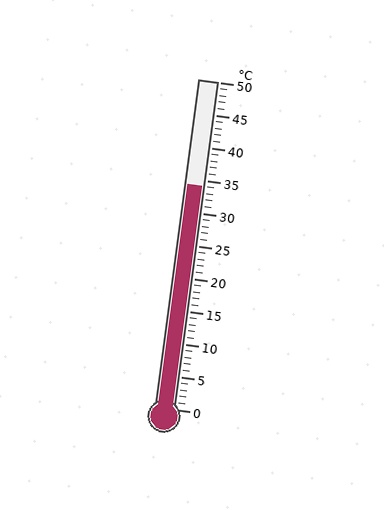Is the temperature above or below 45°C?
The temperature is below 45°C.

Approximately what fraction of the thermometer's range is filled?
The thermometer is filled to approximately 70% of its range.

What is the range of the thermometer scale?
The thermometer scale ranges from 0°C to 50°C.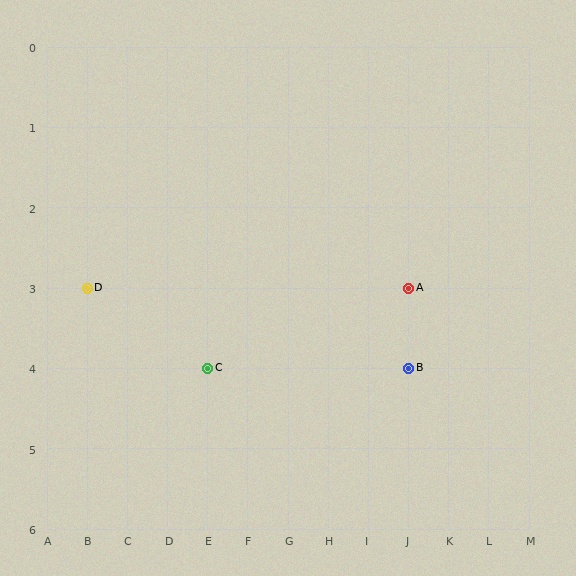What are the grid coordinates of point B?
Point B is at grid coordinates (J, 4).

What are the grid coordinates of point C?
Point C is at grid coordinates (E, 4).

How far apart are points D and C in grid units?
Points D and C are 3 columns and 1 row apart (about 3.2 grid units diagonally).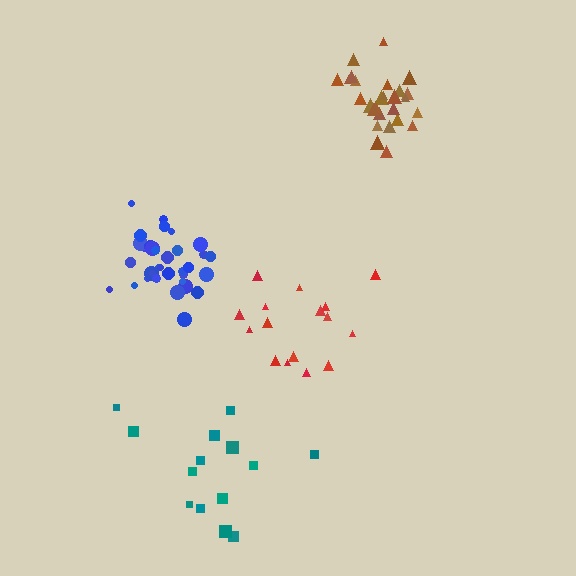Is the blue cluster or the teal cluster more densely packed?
Blue.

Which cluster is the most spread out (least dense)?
Teal.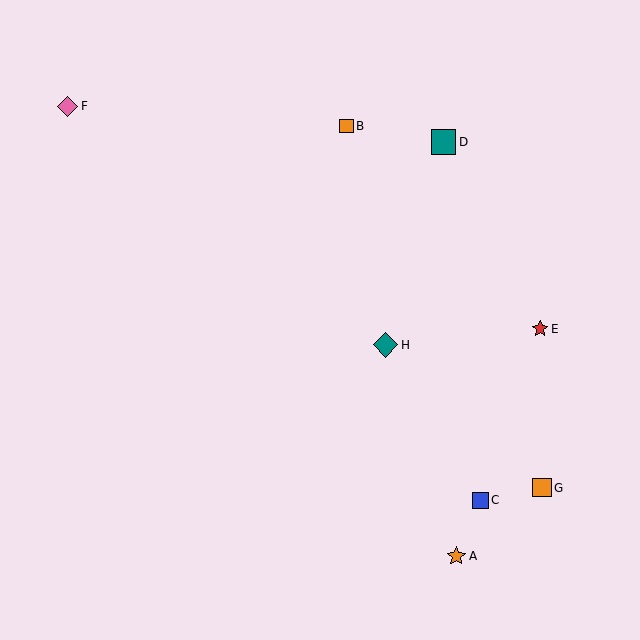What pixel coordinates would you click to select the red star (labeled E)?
Click at (540, 329) to select the red star E.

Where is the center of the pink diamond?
The center of the pink diamond is at (68, 106).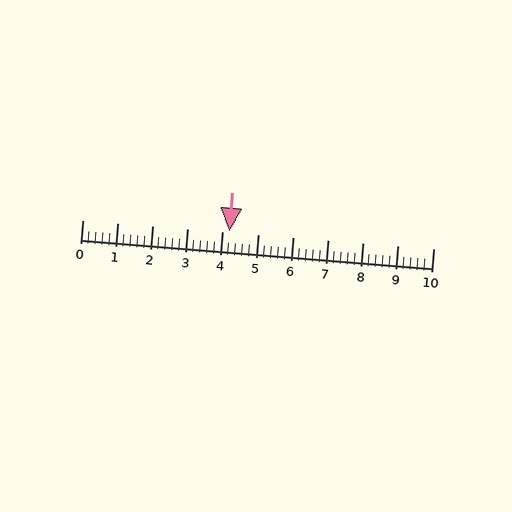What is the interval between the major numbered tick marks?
The major tick marks are spaced 1 units apart.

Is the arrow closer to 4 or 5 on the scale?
The arrow is closer to 4.